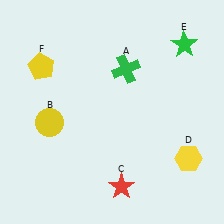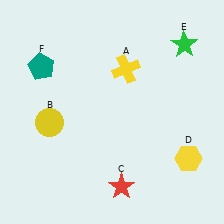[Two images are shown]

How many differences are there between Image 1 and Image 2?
There are 2 differences between the two images.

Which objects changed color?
A changed from green to yellow. F changed from yellow to teal.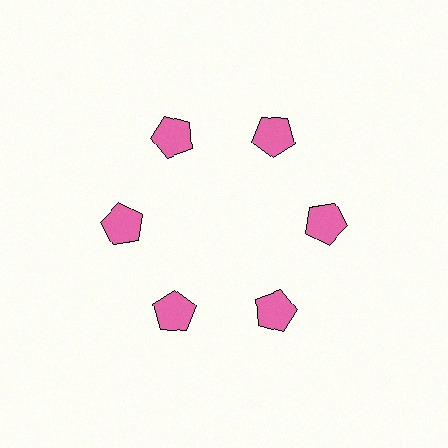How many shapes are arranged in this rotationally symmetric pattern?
There are 6 shapes, arranged in 6 groups of 1.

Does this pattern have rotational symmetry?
Yes, this pattern has 6-fold rotational symmetry. It looks the same after rotating 60 degrees around the center.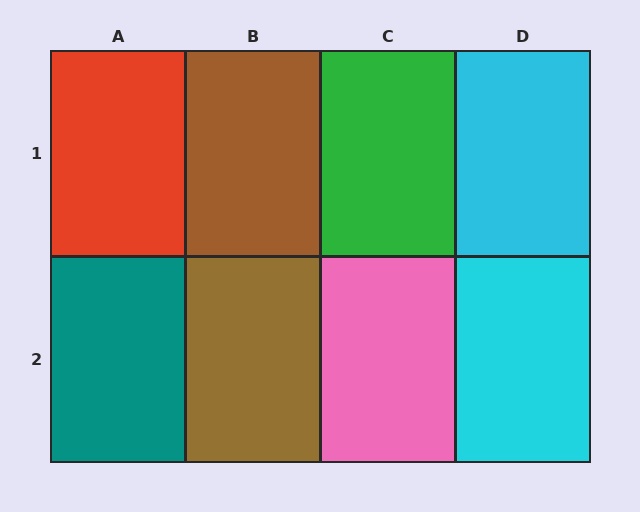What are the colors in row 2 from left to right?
Teal, brown, pink, cyan.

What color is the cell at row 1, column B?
Brown.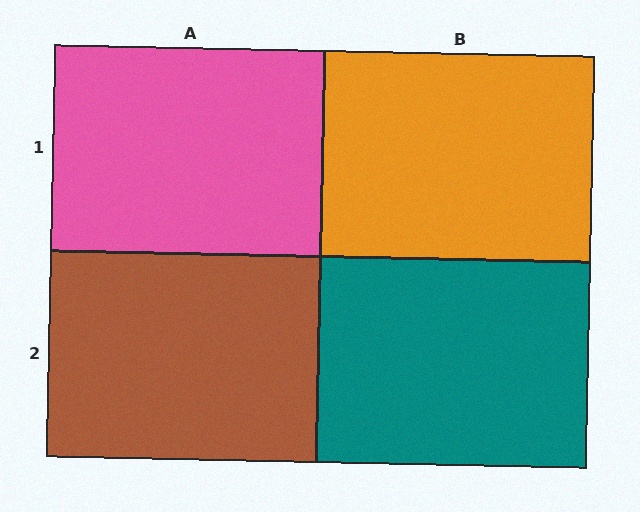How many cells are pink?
1 cell is pink.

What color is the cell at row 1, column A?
Pink.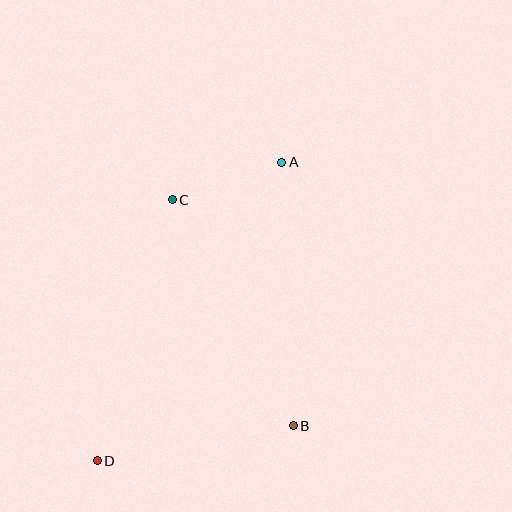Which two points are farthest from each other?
Points A and D are farthest from each other.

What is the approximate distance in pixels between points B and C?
The distance between B and C is approximately 256 pixels.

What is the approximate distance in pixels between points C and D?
The distance between C and D is approximately 272 pixels.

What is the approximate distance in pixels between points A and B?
The distance between A and B is approximately 264 pixels.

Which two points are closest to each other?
Points A and C are closest to each other.